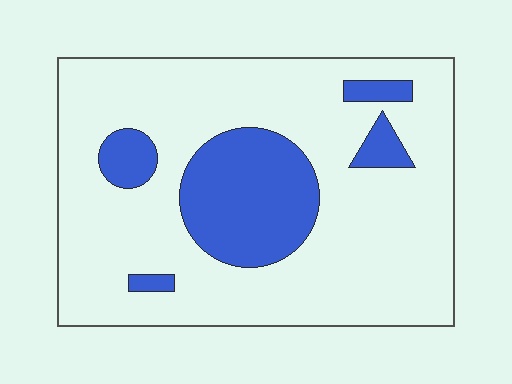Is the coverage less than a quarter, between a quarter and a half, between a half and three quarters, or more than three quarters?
Less than a quarter.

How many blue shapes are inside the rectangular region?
5.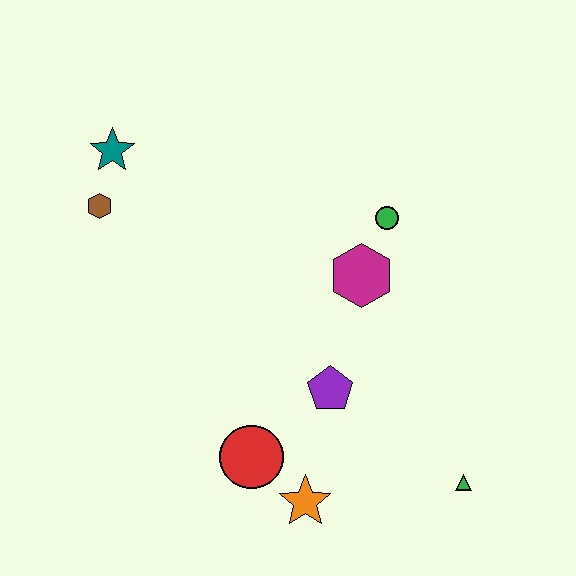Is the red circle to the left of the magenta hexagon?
Yes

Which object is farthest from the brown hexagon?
The green triangle is farthest from the brown hexagon.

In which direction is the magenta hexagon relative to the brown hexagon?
The magenta hexagon is to the right of the brown hexagon.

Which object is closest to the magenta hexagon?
The green circle is closest to the magenta hexagon.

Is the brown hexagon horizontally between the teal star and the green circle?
No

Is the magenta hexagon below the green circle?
Yes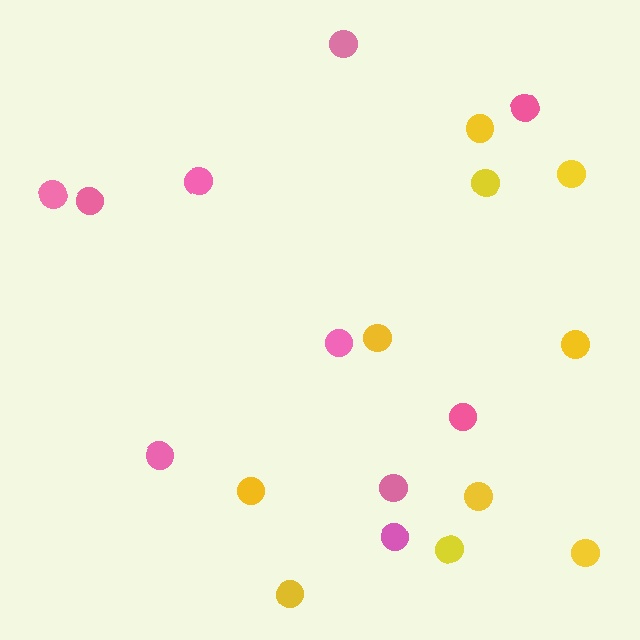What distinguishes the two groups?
There are 2 groups: one group of pink circles (10) and one group of yellow circles (10).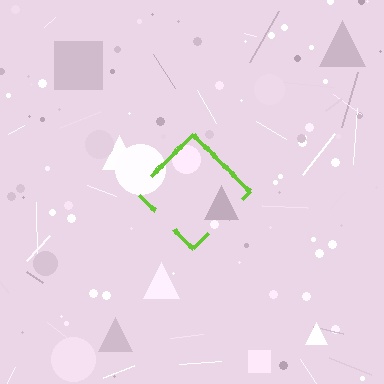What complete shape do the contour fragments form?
The contour fragments form a diamond.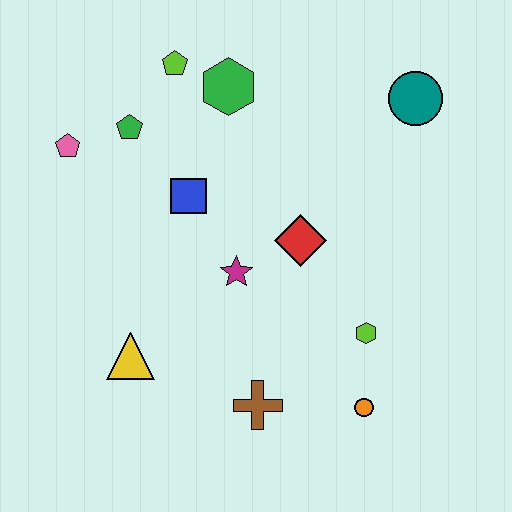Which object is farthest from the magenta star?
The teal circle is farthest from the magenta star.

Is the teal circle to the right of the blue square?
Yes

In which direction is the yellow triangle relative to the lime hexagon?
The yellow triangle is to the left of the lime hexagon.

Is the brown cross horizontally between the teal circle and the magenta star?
Yes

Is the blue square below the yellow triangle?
No